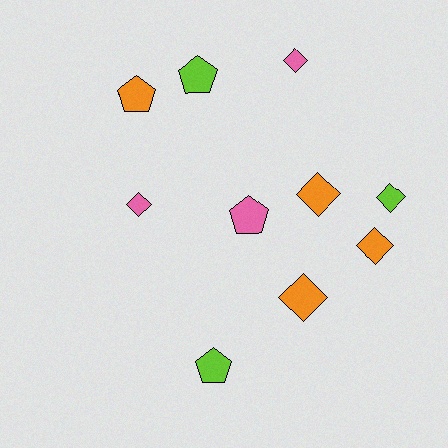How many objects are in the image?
There are 10 objects.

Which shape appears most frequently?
Diamond, with 6 objects.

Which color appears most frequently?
Orange, with 4 objects.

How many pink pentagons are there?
There is 1 pink pentagon.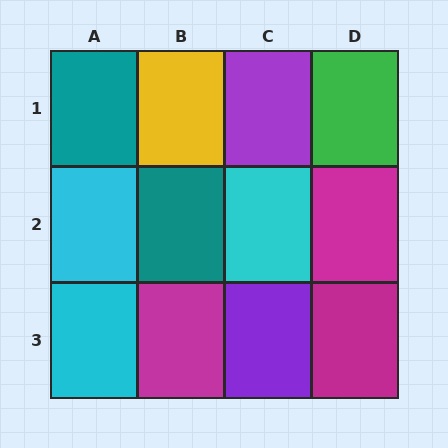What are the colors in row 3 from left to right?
Cyan, magenta, purple, magenta.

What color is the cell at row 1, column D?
Green.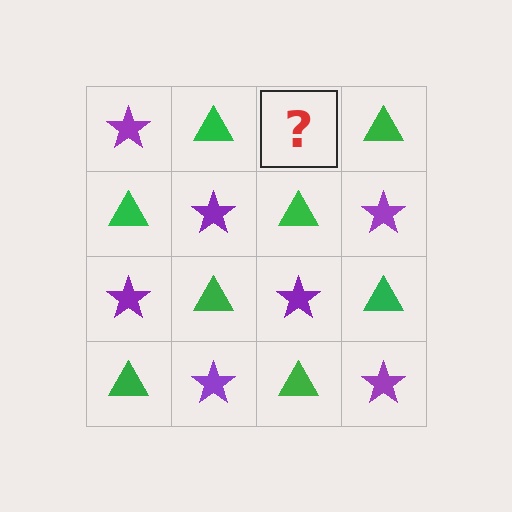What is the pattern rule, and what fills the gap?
The rule is that it alternates purple star and green triangle in a checkerboard pattern. The gap should be filled with a purple star.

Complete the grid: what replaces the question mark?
The question mark should be replaced with a purple star.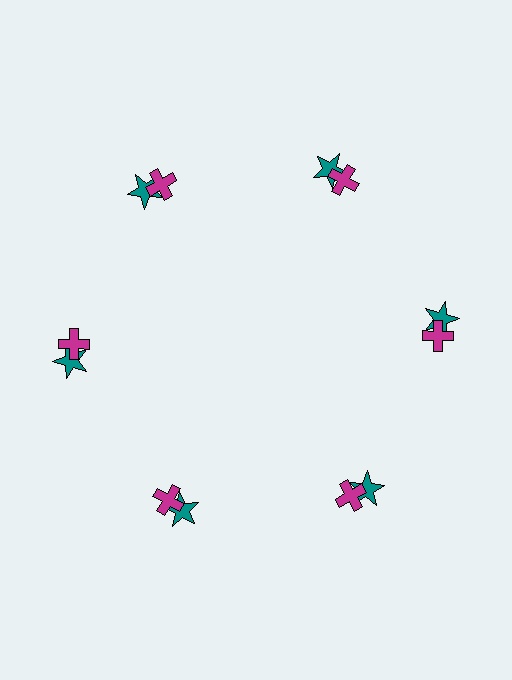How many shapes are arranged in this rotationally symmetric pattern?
There are 12 shapes, arranged in 6 groups of 2.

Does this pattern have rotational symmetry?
Yes, this pattern has 6-fold rotational symmetry. It looks the same after rotating 60 degrees around the center.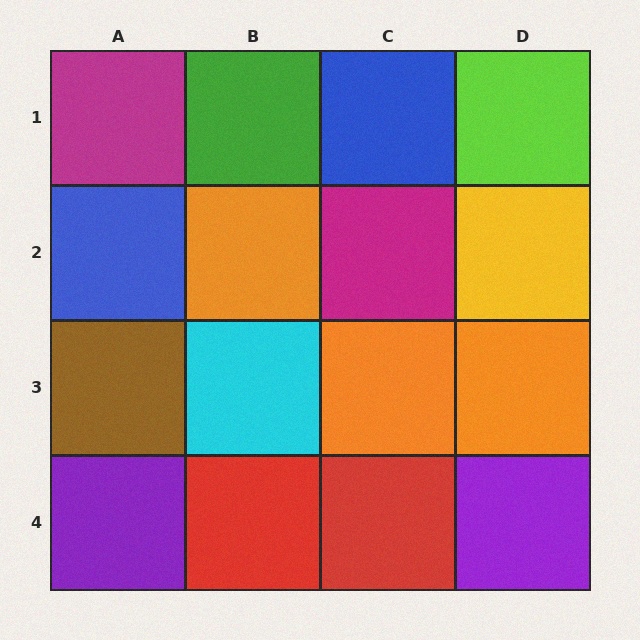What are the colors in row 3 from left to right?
Brown, cyan, orange, orange.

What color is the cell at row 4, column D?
Purple.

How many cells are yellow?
1 cell is yellow.